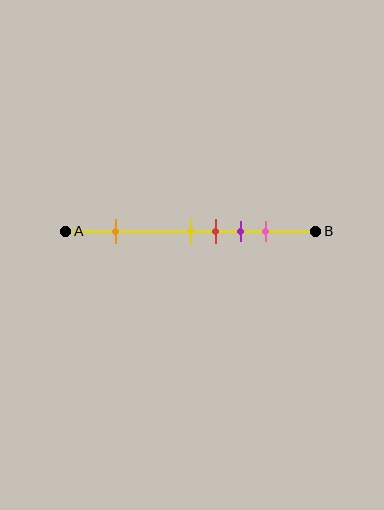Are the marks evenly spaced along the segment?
No, the marks are not evenly spaced.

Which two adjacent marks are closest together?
The yellow and red marks are the closest adjacent pair.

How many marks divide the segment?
There are 5 marks dividing the segment.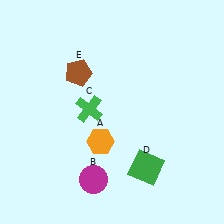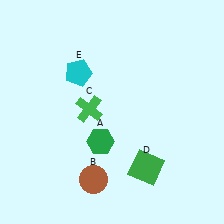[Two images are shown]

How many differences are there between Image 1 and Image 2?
There are 3 differences between the two images.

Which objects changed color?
A changed from orange to green. B changed from magenta to brown. E changed from brown to cyan.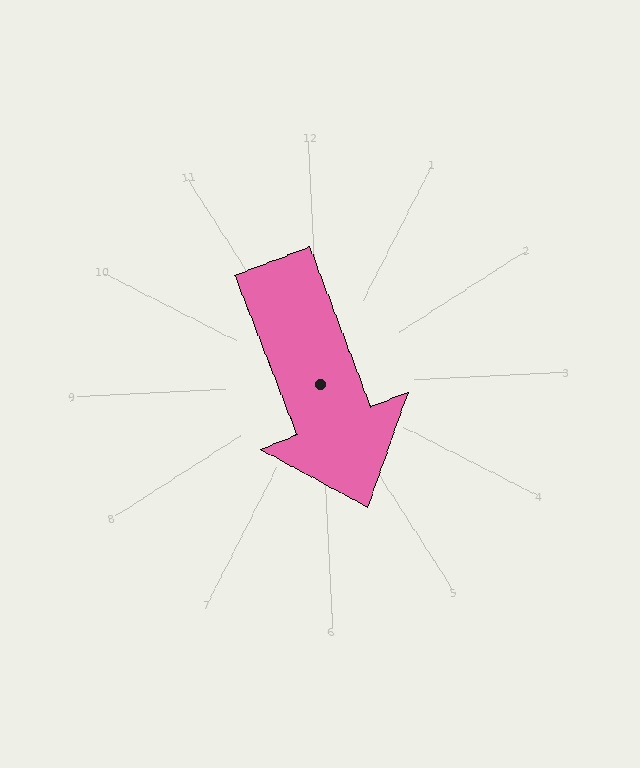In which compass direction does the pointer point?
South.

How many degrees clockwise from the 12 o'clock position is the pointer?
Approximately 162 degrees.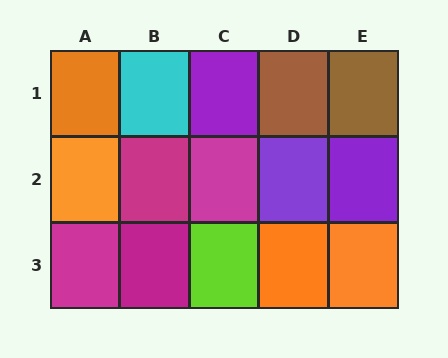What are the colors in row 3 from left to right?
Magenta, magenta, lime, orange, orange.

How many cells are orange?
4 cells are orange.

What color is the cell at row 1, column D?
Brown.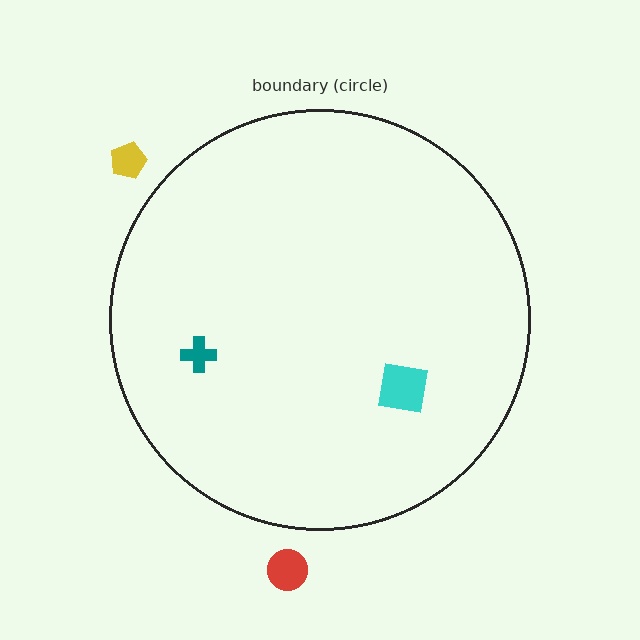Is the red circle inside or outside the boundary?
Outside.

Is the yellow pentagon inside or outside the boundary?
Outside.